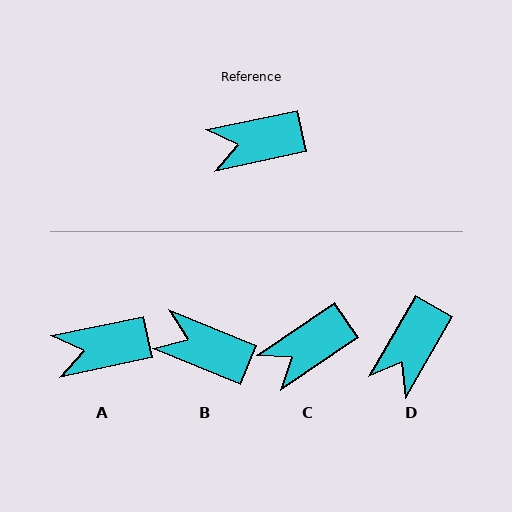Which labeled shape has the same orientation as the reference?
A.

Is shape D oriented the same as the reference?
No, it is off by about 48 degrees.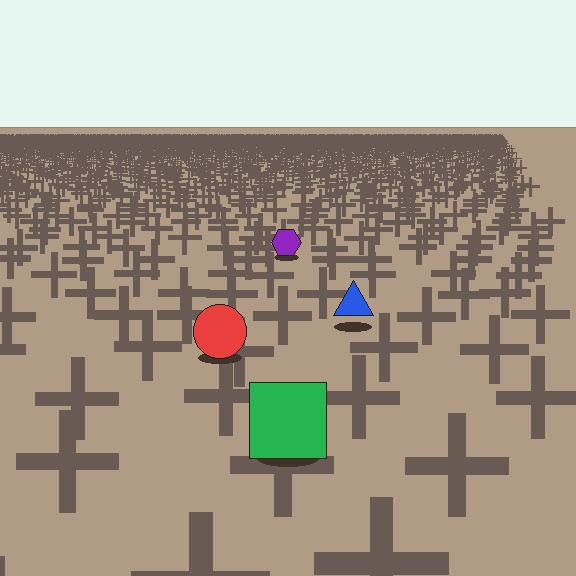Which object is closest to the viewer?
The green square is closest. The texture marks near it are larger and more spread out.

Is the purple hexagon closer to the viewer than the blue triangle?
No. The blue triangle is closer — you can tell from the texture gradient: the ground texture is coarser near it.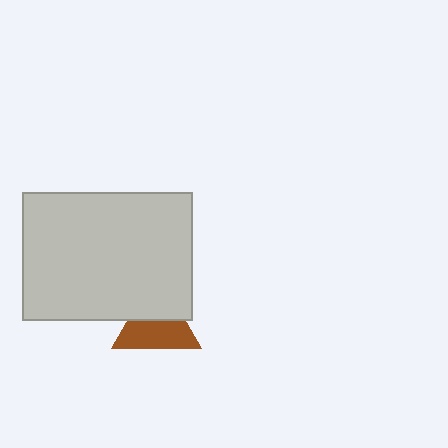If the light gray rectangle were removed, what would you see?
You would see the complete brown triangle.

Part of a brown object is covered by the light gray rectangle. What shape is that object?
It is a triangle.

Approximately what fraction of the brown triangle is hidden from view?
Roughly 42% of the brown triangle is hidden behind the light gray rectangle.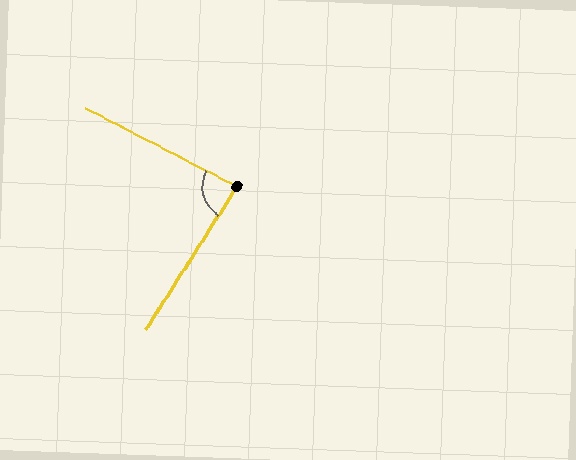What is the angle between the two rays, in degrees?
Approximately 85 degrees.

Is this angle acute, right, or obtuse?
It is approximately a right angle.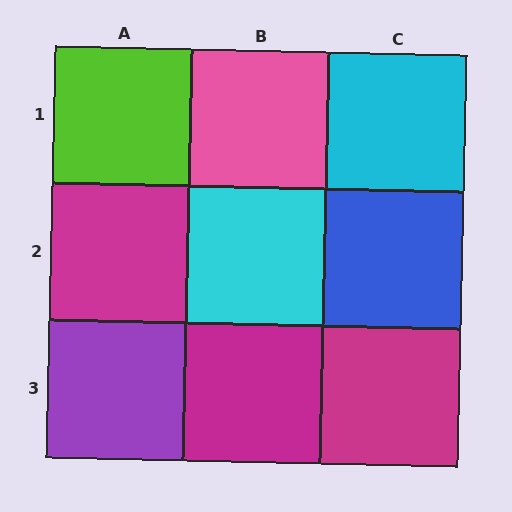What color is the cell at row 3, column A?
Purple.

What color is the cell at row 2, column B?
Cyan.